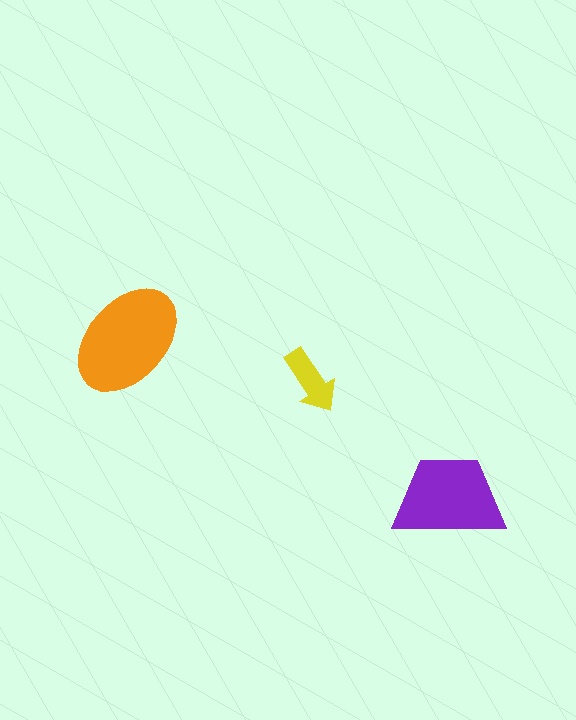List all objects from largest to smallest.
The orange ellipse, the purple trapezoid, the yellow arrow.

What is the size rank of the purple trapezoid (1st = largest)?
2nd.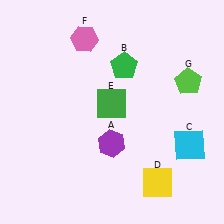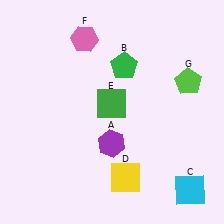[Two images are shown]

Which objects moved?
The objects that moved are: the cyan square (C), the yellow square (D).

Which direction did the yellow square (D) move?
The yellow square (D) moved left.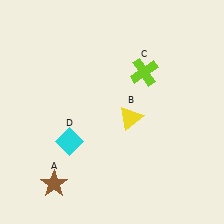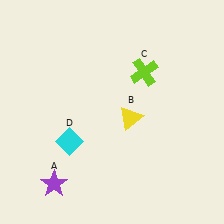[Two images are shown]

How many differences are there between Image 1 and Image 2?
There is 1 difference between the two images.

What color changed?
The star (A) changed from brown in Image 1 to purple in Image 2.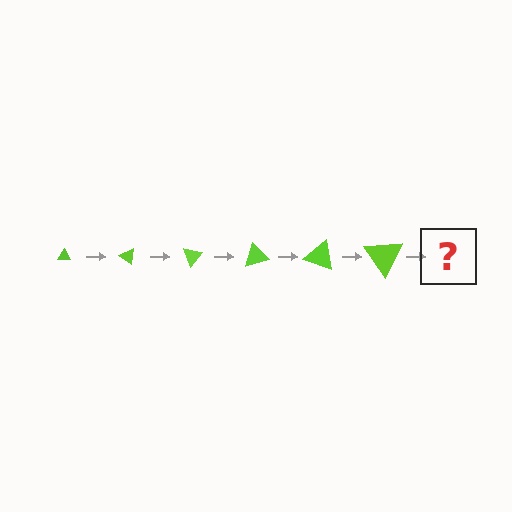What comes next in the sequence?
The next element should be a triangle, larger than the previous one and rotated 210 degrees from the start.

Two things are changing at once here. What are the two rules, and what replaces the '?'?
The two rules are that the triangle grows larger each step and it rotates 35 degrees each step. The '?' should be a triangle, larger than the previous one and rotated 210 degrees from the start.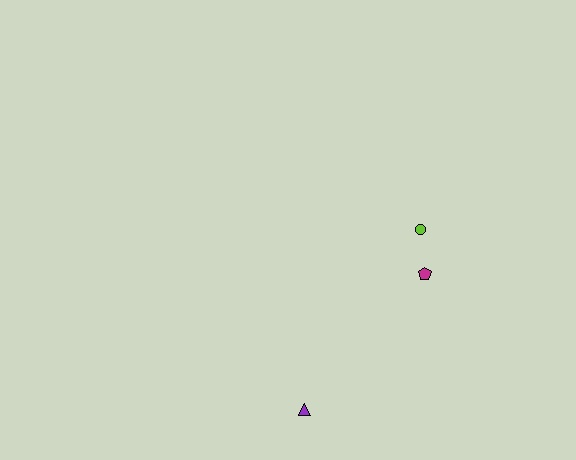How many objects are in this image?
There are 3 objects.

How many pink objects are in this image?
There are no pink objects.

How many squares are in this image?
There are no squares.